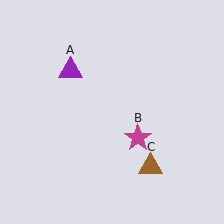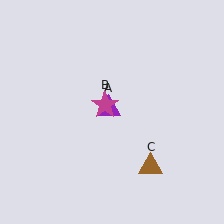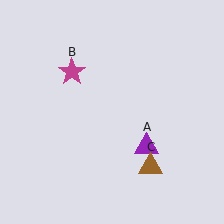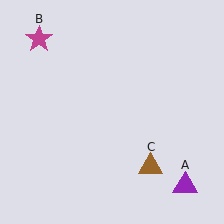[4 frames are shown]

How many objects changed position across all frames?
2 objects changed position: purple triangle (object A), magenta star (object B).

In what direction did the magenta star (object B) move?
The magenta star (object B) moved up and to the left.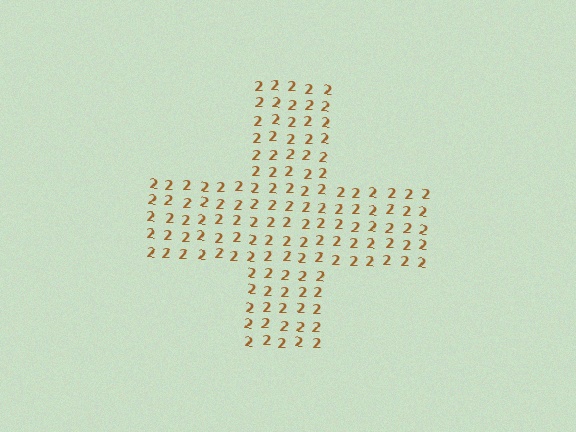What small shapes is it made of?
It is made of small digit 2's.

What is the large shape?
The large shape is a cross.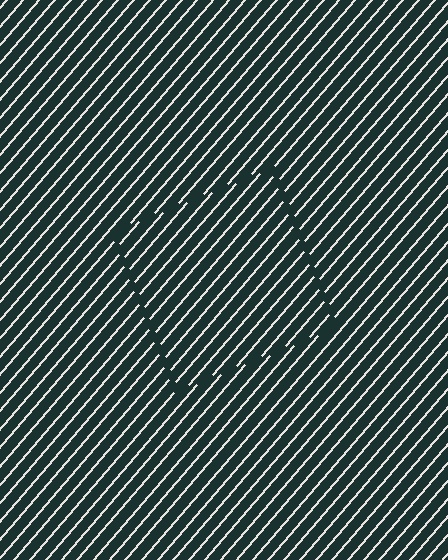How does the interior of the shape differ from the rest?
The interior of the shape contains the same grating, shifted by half a period — the contour is defined by the phase discontinuity where line-ends from the inner and outer gratings abut.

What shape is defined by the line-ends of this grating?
An illusory square. The interior of the shape contains the same grating, shifted by half a period — the contour is defined by the phase discontinuity where line-ends from the inner and outer gratings abut.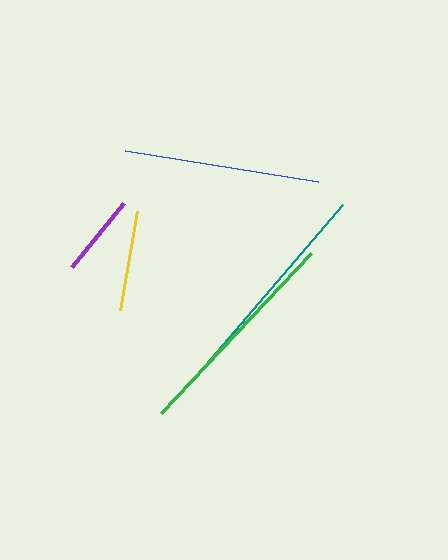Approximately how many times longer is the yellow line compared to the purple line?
The yellow line is approximately 1.2 times the length of the purple line.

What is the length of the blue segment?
The blue segment is approximately 195 pixels long.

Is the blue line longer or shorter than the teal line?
The teal line is longer than the blue line.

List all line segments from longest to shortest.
From longest to shortest: teal, green, blue, yellow, purple.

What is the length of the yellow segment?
The yellow segment is approximately 100 pixels long.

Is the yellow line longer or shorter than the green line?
The green line is longer than the yellow line.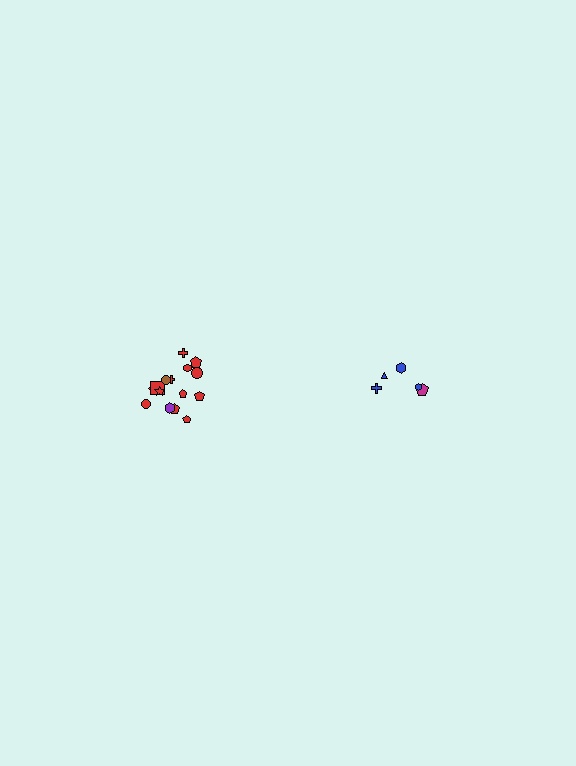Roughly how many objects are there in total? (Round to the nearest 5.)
Roughly 20 objects in total.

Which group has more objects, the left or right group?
The left group.